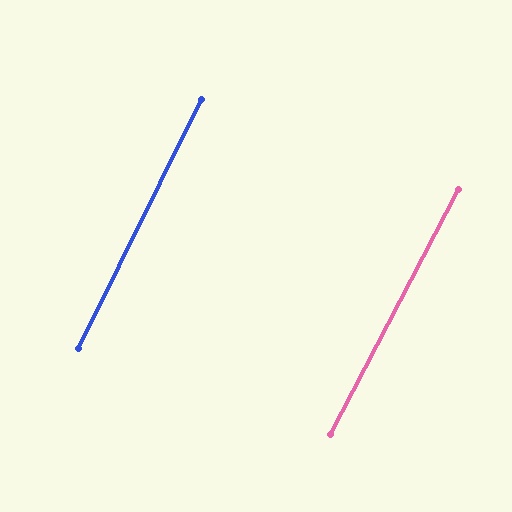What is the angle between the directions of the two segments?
Approximately 1 degree.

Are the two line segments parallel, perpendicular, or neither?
Parallel — their directions differ by only 1.3°.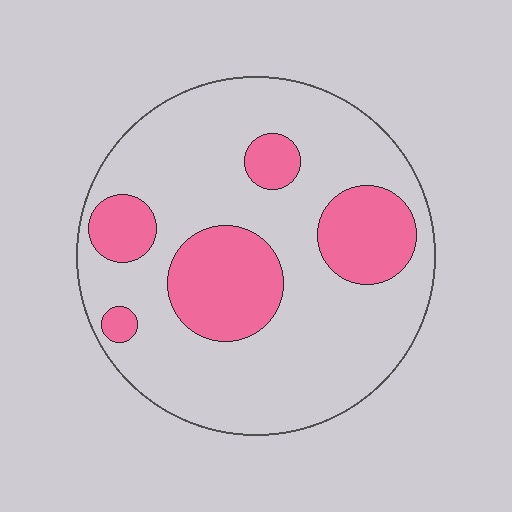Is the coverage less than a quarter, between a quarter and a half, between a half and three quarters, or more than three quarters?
Between a quarter and a half.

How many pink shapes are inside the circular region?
5.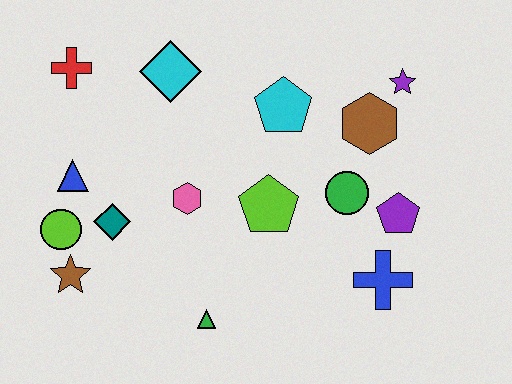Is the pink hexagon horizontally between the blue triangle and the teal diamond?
No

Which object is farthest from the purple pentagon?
The red cross is farthest from the purple pentagon.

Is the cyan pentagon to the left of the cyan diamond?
No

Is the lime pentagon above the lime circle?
Yes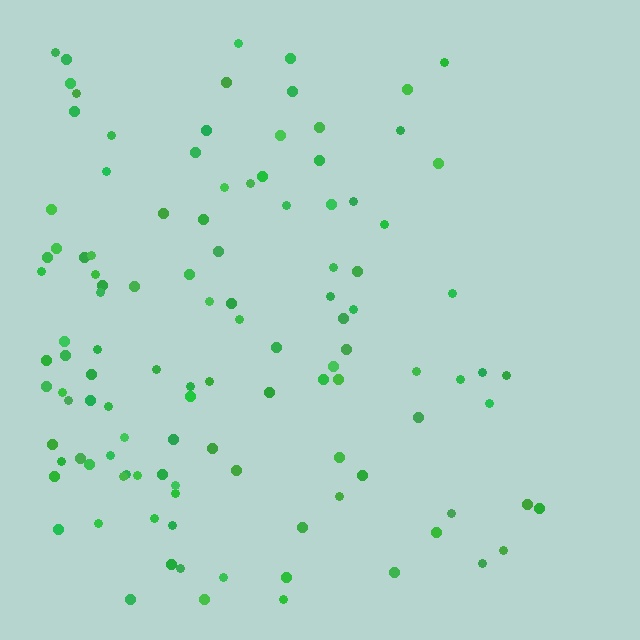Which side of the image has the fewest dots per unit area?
The right.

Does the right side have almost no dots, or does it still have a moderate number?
Still a moderate number, just noticeably fewer than the left.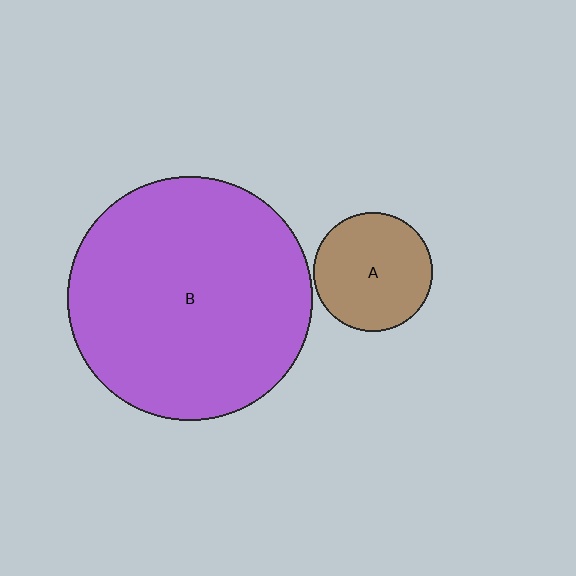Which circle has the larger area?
Circle B (purple).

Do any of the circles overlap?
No, none of the circles overlap.